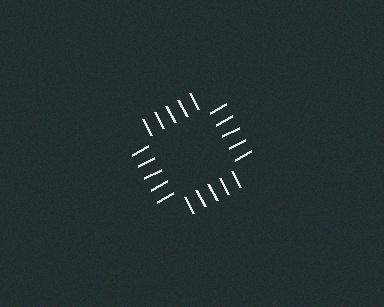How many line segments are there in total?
20 — 5 along each of the 4 edges.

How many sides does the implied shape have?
4 sides — the line-ends trace a square.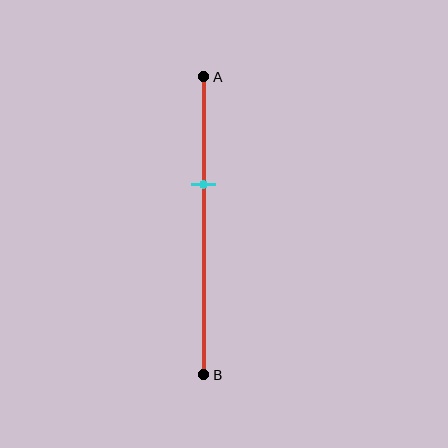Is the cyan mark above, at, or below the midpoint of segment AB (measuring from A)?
The cyan mark is above the midpoint of segment AB.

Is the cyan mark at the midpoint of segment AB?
No, the mark is at about 35% from A, not at the 50% midpoint.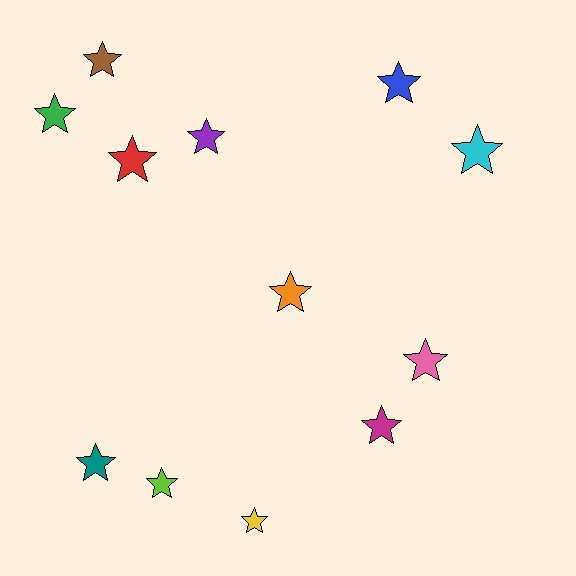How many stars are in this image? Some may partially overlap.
There are 12 stars.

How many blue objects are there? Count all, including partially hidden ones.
There is 1 blue object.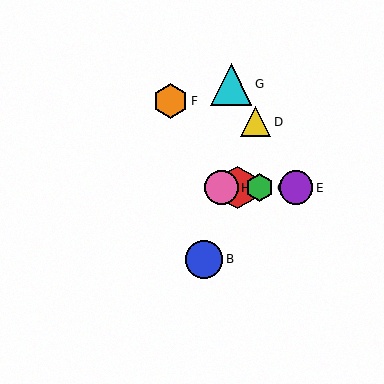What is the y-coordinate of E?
Object E is at y≈188.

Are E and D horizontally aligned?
No, E is at y≈188 and D is at y≈122.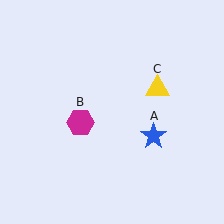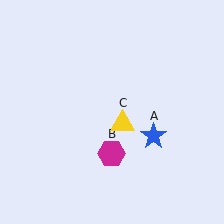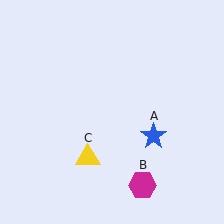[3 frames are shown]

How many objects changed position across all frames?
2 objects changed position: magenta hexagon (object B), yellow triangle (object C).